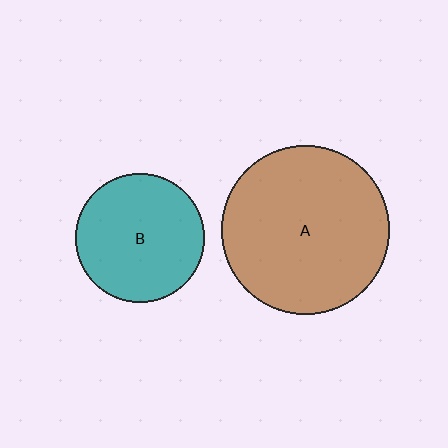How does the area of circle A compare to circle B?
Approximately 1.7 times.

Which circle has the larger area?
Circle A (brown).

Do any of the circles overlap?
No, none of the circles overlap.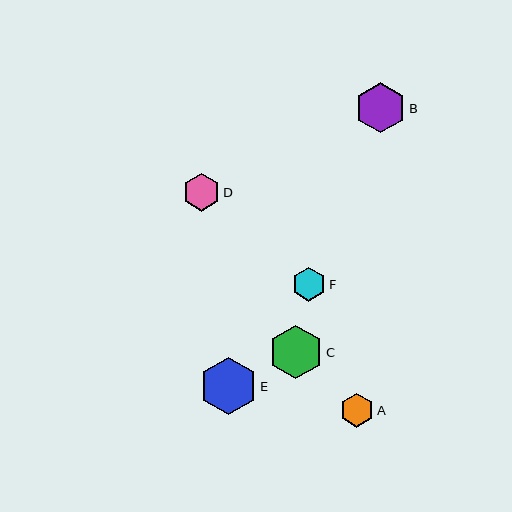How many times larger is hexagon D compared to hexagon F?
Hexagon D is approximately 1.1 times the size of hexagon F.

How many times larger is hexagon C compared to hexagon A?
Hexagon C is approximately 1.6 times the size of hexagon A.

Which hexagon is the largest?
Hexagon E is the largest with a size of approximately 57 pixels.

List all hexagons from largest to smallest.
From largest to smallest: E, C, B, D, F, A.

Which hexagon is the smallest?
Hexagon A is the smallest with a size of approximately 34 pixels.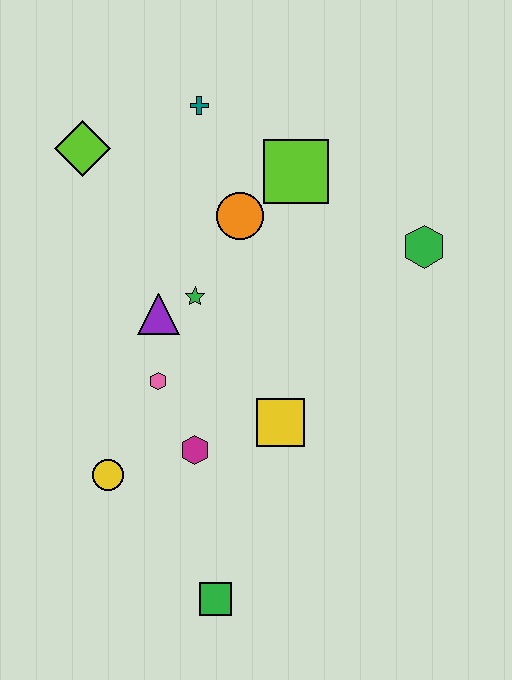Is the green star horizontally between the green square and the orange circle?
No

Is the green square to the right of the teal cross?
Yes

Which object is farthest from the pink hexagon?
The green hexagon is farthest from the pink hexagon.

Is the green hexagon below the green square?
No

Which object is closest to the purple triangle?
The green star is closest to the purple triangle.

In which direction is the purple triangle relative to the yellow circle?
The purple triangle is above the yellow circle.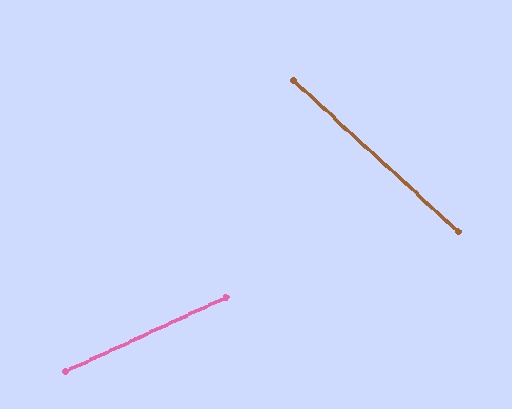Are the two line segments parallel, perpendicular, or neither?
Neither parallel nor perpendicular — they differ by about 67°.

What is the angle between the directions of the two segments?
Approximately 67 degrees.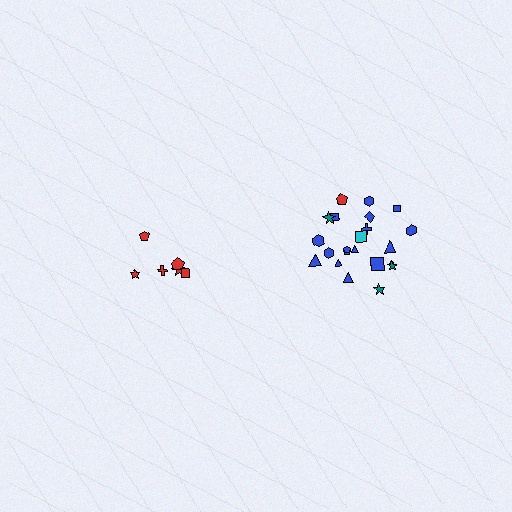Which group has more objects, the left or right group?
The right group.